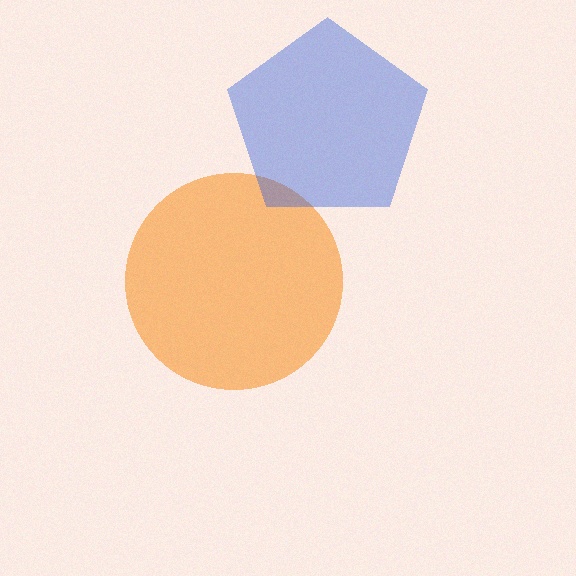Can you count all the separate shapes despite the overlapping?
Yes, there are 2 separate shapes.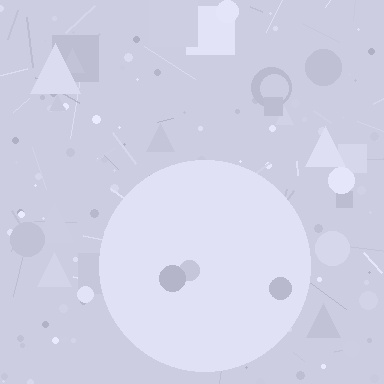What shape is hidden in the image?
A circle is hidden in the image.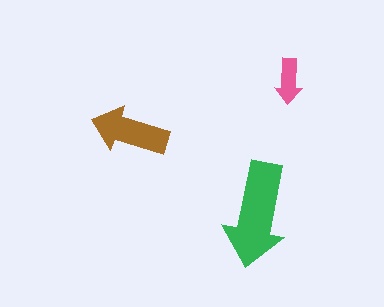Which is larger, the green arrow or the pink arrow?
The green one.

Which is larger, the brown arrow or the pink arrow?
The brown one.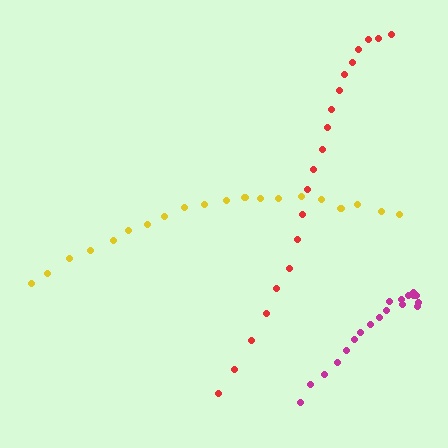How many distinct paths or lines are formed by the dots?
There are 3 distinct paths.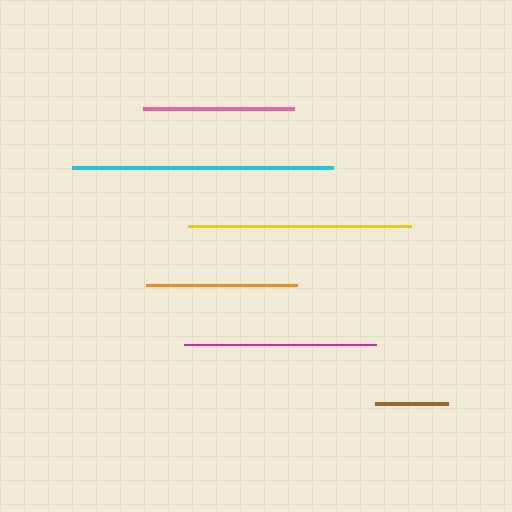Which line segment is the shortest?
The brown line is the shortest at approximately 73 pixels.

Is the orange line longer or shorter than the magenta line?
The magenta line is longer than the orange line.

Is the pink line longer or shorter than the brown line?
The pink line is longer than the brown line.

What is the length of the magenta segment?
The magenta segment is approximately 192 pixels long.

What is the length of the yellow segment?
The yellow segment is approximately 224 pixels long.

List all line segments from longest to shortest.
From longest to shortest: cyan, yellow, magenta, pink, orange, brown.